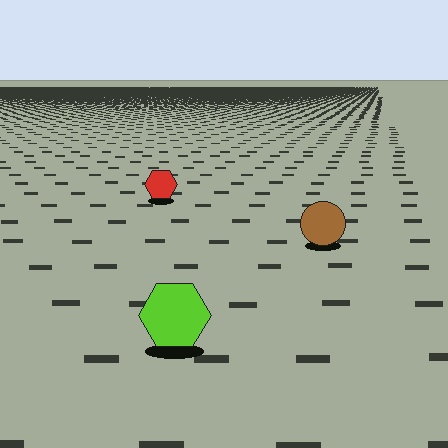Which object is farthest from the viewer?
The red hexagon is farthest from the viewer. It appears smaller and the ground texture around it is denser.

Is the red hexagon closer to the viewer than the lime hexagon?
No. The lime hexagon is closer — you can tell from the texture gradient: the ground texture is coarser near it.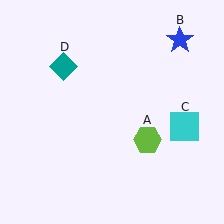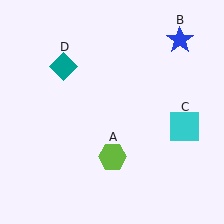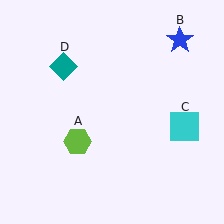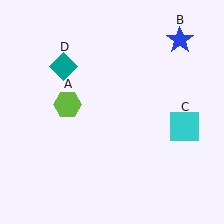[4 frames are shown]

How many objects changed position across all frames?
1 object changed position: lime hexagon (object A).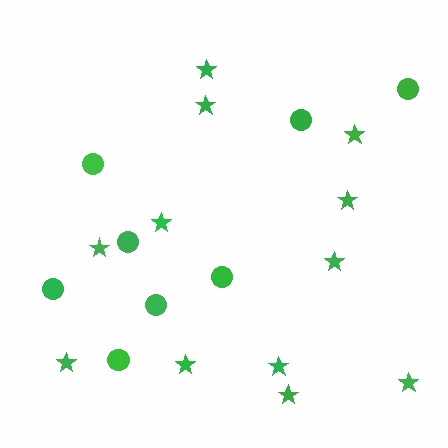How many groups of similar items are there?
There are 2 groups: one group of stars (12) and one group of circles (8).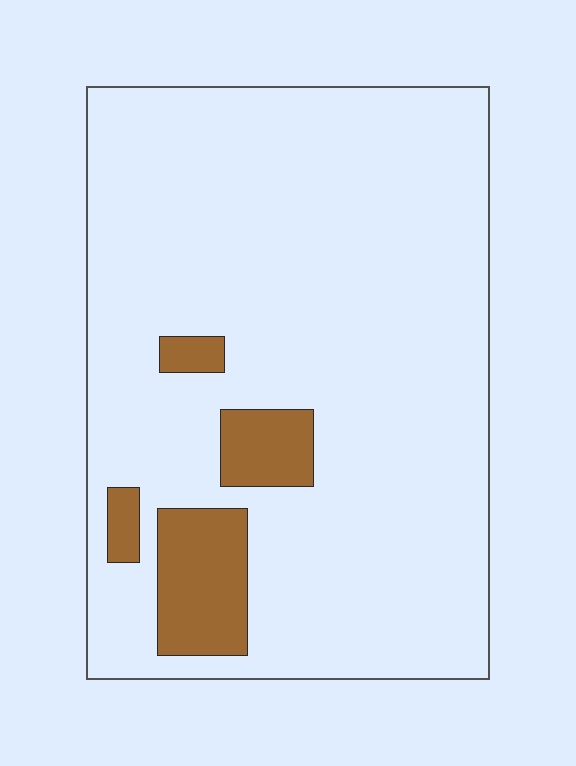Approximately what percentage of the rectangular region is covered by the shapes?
Approximately 10%.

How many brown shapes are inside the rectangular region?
4.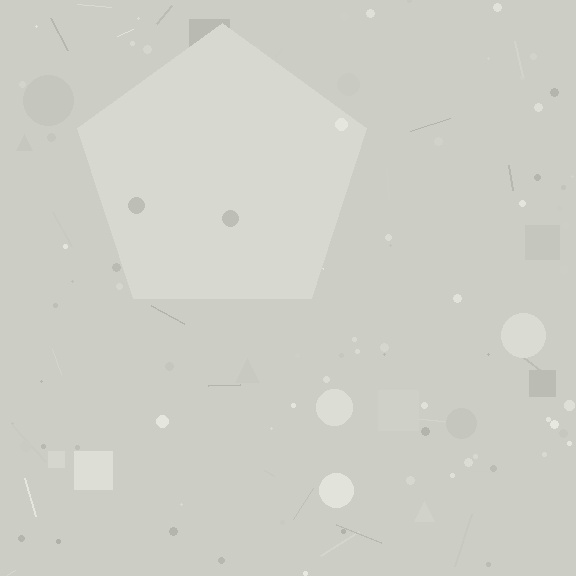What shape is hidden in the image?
A pentagon is hidden in the image.